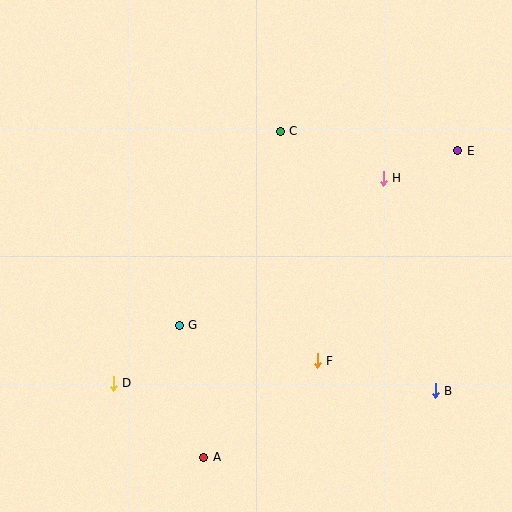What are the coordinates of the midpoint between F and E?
The midpoint between F and E is at (387, 256).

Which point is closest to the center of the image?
Point G at (179, 325) is closest to the center.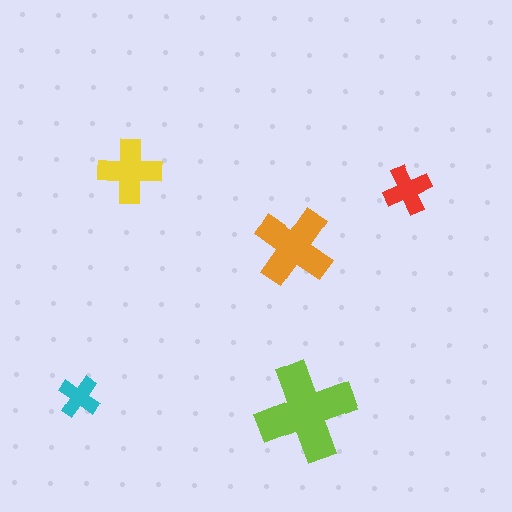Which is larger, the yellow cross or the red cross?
The yellow one.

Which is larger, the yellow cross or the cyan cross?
The yellow one.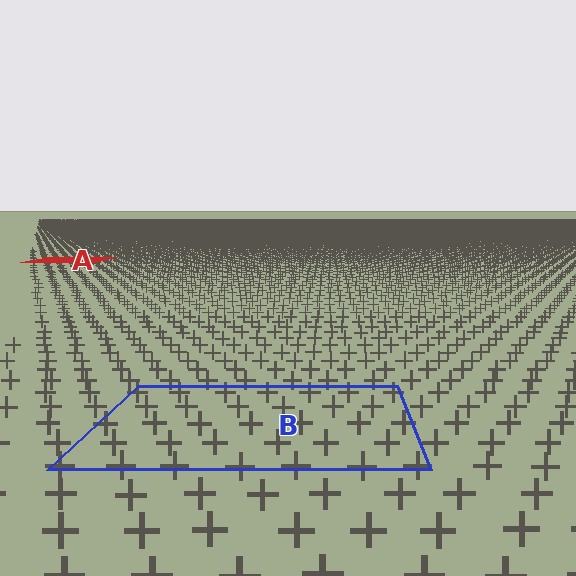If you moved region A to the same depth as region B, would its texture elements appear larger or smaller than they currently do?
They would appear larger. At a closer depth, the same texture elements are projected at a bigger on-screen size.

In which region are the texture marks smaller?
The texture marks are smaller in region A, because it is farther away.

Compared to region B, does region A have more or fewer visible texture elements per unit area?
Region A has more texture elements per unit area — they are packed more densely because it is farther away.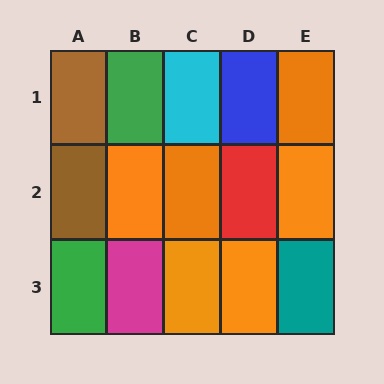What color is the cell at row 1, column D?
Blue.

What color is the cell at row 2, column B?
Orange.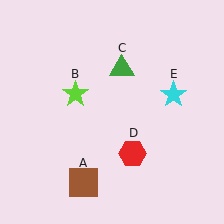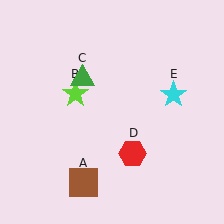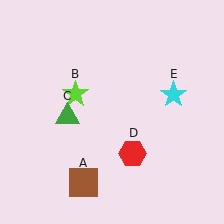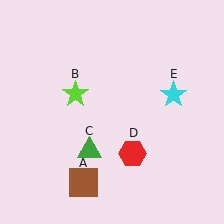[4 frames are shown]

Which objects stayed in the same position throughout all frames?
Brown square (object A) and lime star (object B) and red hexagon (object D) and cyan star (object E) remained stationary.